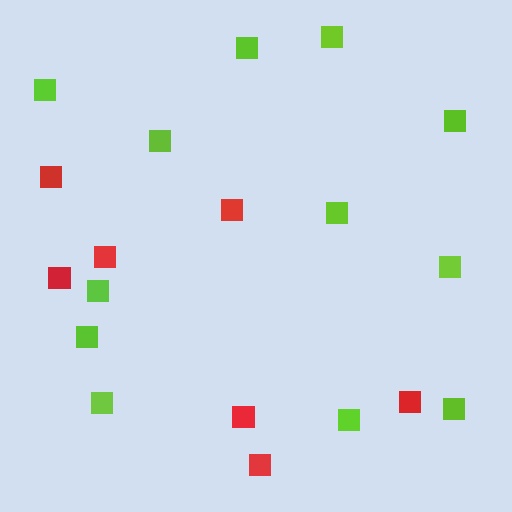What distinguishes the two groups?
There are 2 groups: one group of lime squares (12) and one group of red squares (7).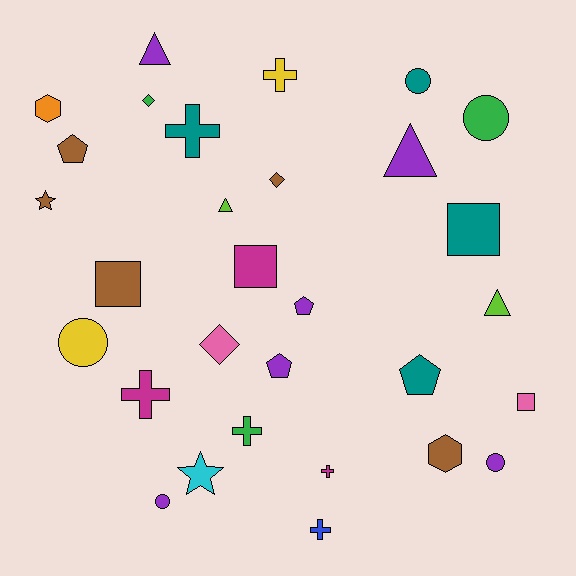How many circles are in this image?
There are 5 circles.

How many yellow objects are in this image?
There are 2 yellow objects.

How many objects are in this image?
There are 30 objects.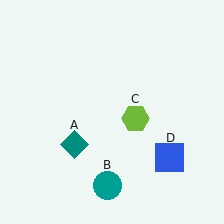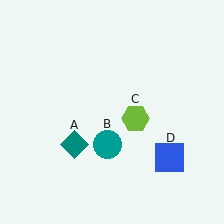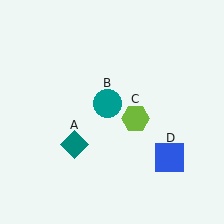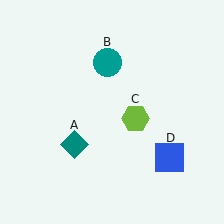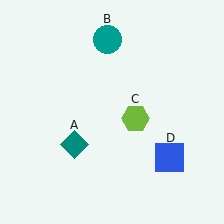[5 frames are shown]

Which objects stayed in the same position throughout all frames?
Teal diamond (object A) and lime hexagon (object C) and blue square (object D) remained stationary.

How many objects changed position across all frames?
1 object changed position: teal circle (object B).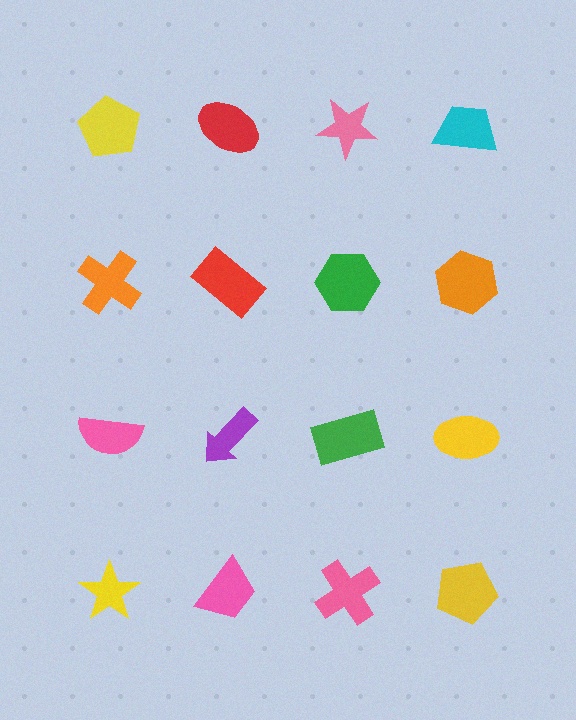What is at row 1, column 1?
A yellow pentagon.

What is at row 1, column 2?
A red ellipse.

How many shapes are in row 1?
4 shapes.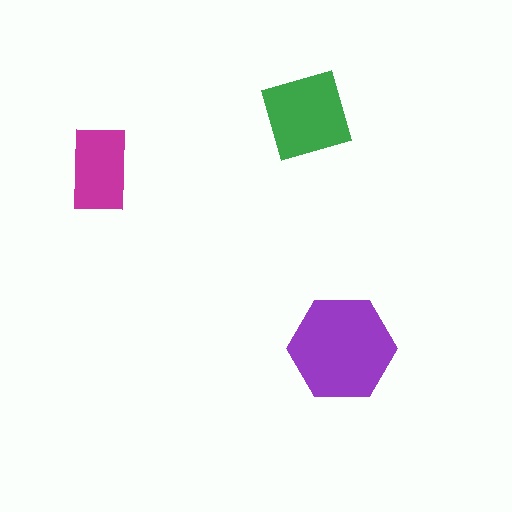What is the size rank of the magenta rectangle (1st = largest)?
3rd.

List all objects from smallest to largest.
The magenta rectangle, the green diamond, the purple hexagon.